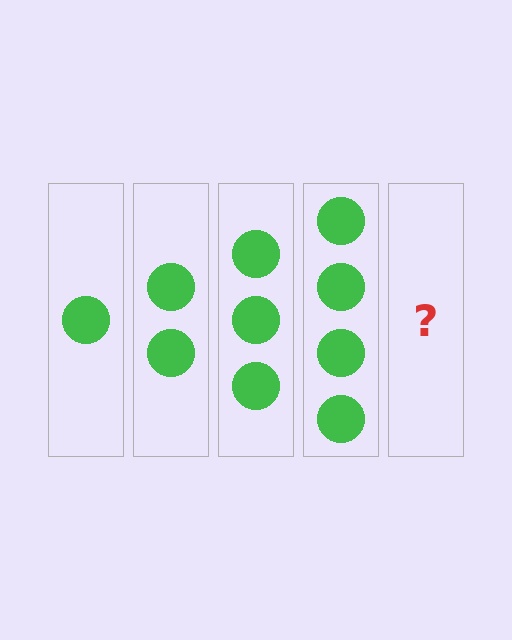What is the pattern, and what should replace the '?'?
The pattern is that each step adds one more circle. The '?' should be 5 circles.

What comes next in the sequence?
The next element should be 5 circles.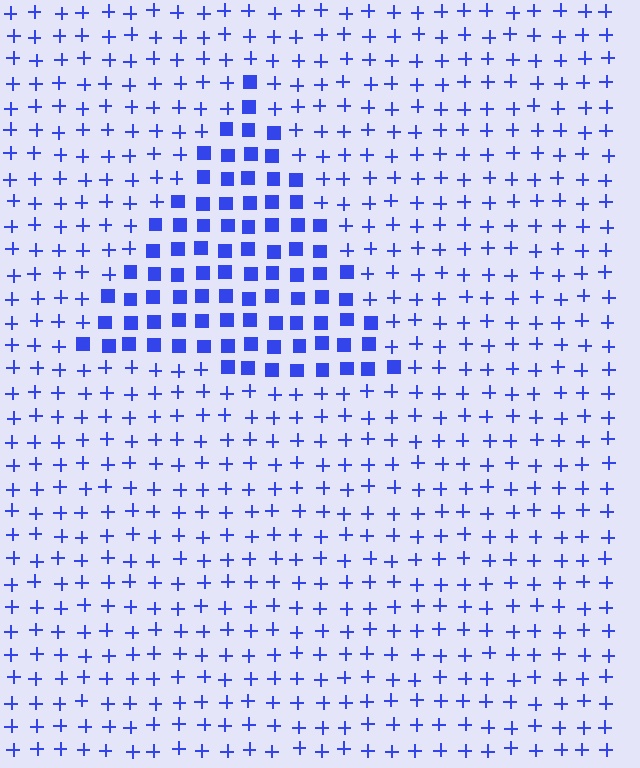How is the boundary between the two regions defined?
The boundary is defined by a change in element shape: squares inside vs. plus signs outside. All elements share the same color and spacing.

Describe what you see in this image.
The image is filled with small blue elements arranged in a uniform grid. A triangle-shaped region contains squares, while the surrounding area contains plus signs. The boundary is defined purely by the change in element shape.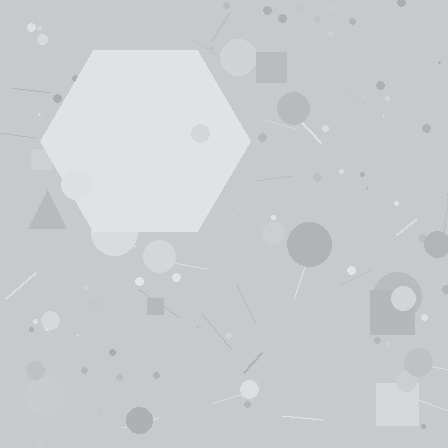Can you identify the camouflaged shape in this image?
The camouflaged shape is a hexagon.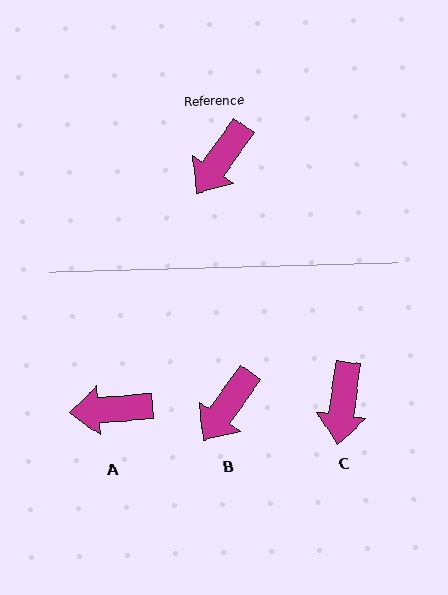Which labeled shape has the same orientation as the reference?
B.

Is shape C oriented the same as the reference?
No, it is off by about 28 degrees.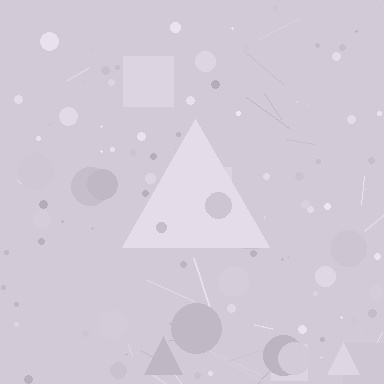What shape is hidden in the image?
A triangle is hidden in the image.